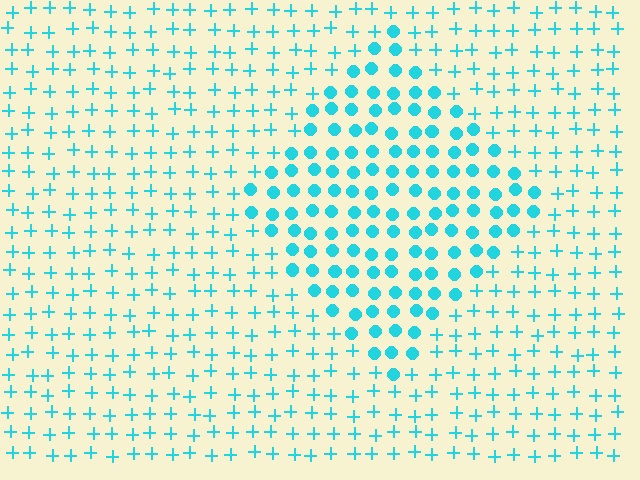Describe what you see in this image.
The image is filled with small cyan elements arranged in a uniform grid. A diamond-shaped region contains circles, while the surrounding area contains plus signs. The boundary is defined purely by the change in element shape.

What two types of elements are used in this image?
The image uses circles inside the diamond region and plus signs outside it.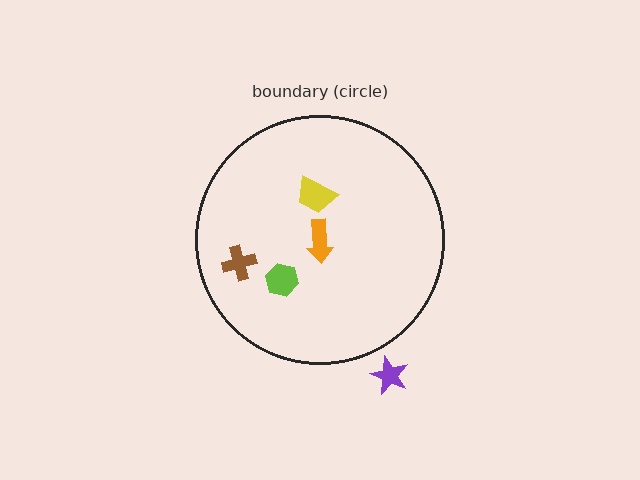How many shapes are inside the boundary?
4 inside, 1 outside.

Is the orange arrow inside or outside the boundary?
Inside.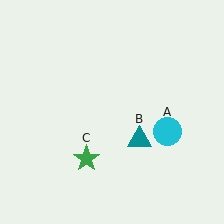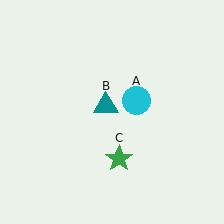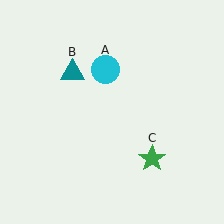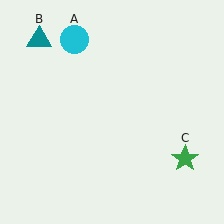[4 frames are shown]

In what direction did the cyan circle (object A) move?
The cyan circle (object A) moved up and to the left.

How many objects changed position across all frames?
3 objects changed position: cyan circle (object A), teal triangle (object B), green star (object C).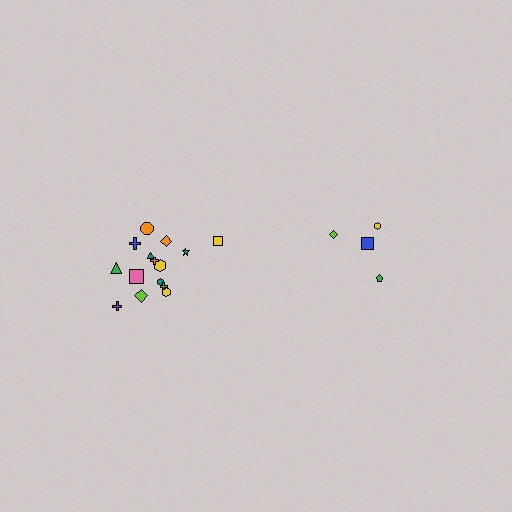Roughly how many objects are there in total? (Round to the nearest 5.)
Roughly 20 objects in total.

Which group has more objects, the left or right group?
The left group.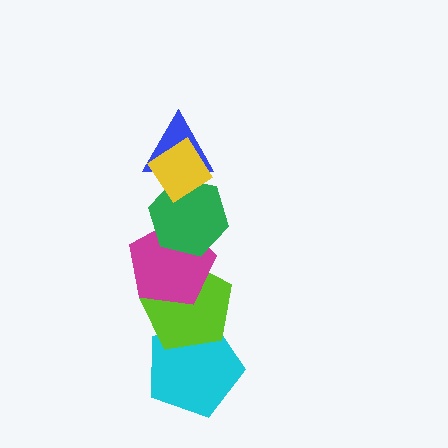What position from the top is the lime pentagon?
The lime pentagon is 5th from the top.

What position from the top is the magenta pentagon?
The magenta pentagon is 4th from the top.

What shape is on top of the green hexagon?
The blue triangle is on top of the green hexagon.